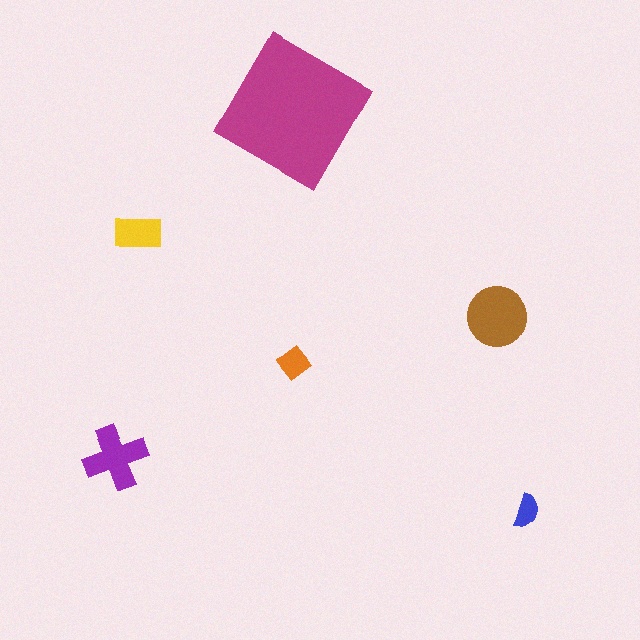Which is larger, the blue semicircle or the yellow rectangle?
The yellow rectangle.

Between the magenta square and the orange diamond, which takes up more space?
The magenta square.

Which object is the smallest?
The blue semicircle.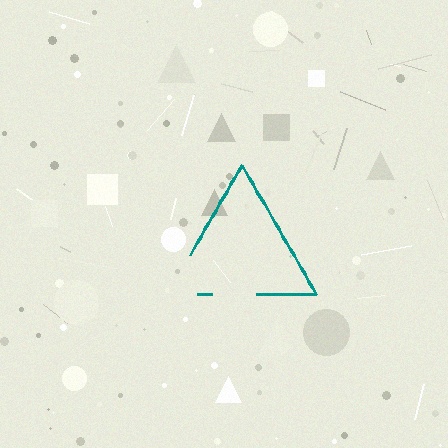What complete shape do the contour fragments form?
The contour fragments form a triangle.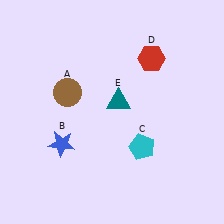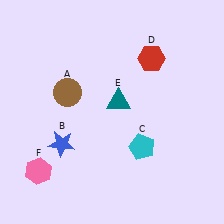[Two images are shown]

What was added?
A pink hexagon (F) was added in Image 2.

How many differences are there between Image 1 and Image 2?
There is 1 difference between the two images.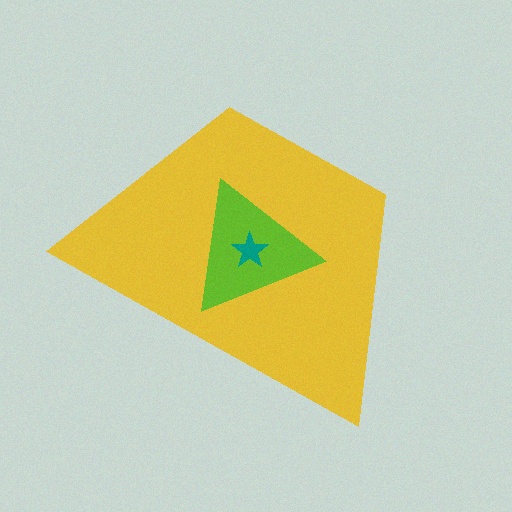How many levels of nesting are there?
3.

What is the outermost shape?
The yellow trapezoid.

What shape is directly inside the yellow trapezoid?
The lime triangle.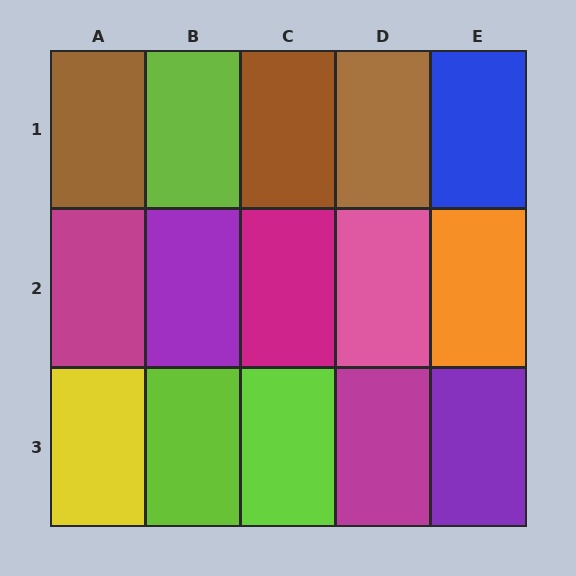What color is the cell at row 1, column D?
Brown.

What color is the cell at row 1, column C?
Brown.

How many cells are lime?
3 cells are lime.